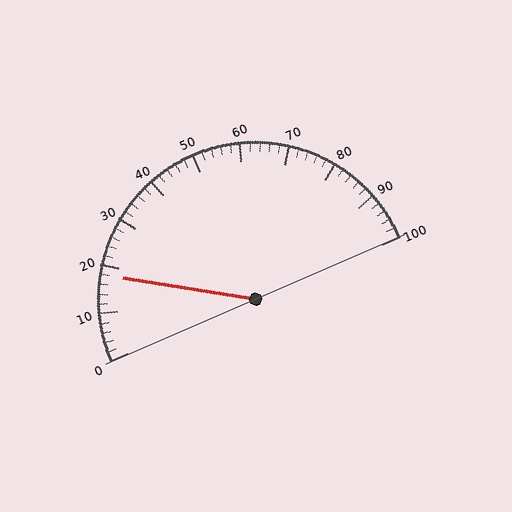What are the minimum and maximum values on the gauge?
The gauge ranges from 0 to 100.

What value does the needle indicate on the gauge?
The needle indicates approximately 18.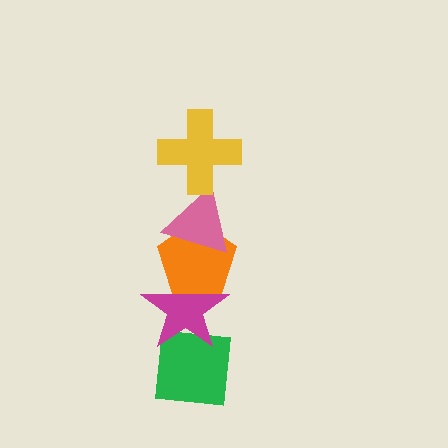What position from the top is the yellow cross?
The yellow cross is 1st from the top.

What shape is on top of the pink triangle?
The yellow cross is on top of the pink triangle.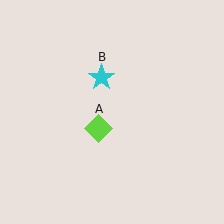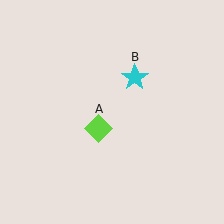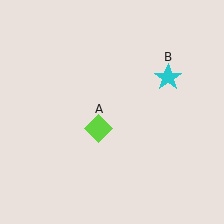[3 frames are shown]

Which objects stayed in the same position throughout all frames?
Lime diamond (object A) remained stationary.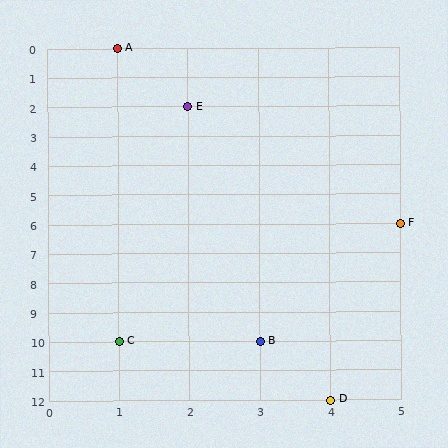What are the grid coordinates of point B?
Point B is at grid coordinates (3, 10).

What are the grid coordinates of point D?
Point D is at grid coordinates (4, 12).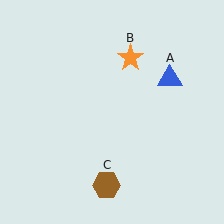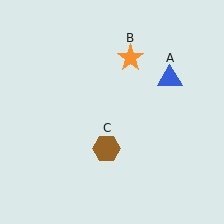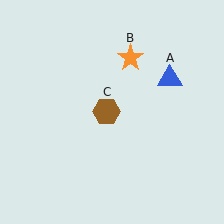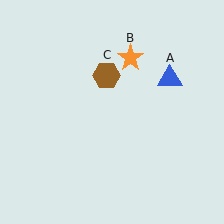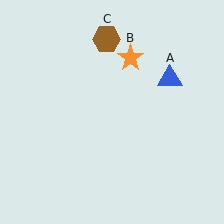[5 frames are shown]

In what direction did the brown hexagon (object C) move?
The brown hexagon (object C) moved up.